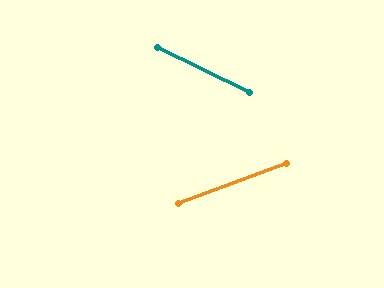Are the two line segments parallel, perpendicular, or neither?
Neither parallel nor perpendicular — they differ by about 47°.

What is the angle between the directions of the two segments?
Approximately 47 degrees.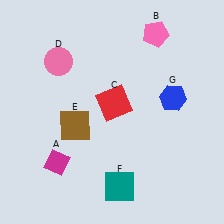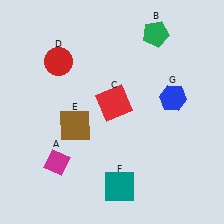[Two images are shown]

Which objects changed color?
B changed from pink to green. D changed from pink to red.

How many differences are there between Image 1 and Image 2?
There are 2 differences between the two images.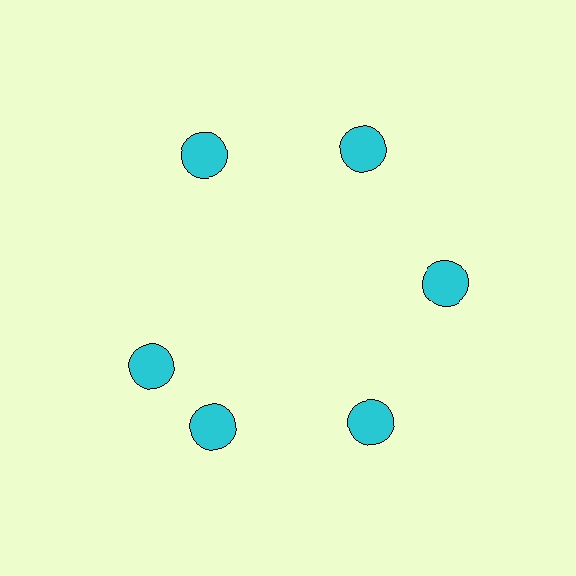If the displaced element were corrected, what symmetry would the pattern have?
It would have 6-fold rotational symmetry — the pattern would map onto itself every 60 degrees.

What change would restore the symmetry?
The symmetry would be restored by rotating it back into even spacing with its neighbors so that all 6 circles sit at equal angles and equal distance from the center.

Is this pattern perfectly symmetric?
No. The 6 cyan circles are arranged in a ring, but one element near the 9 o'clock position is rotated out of alignment along the ring, breaking the 6-fold rotational symmetry.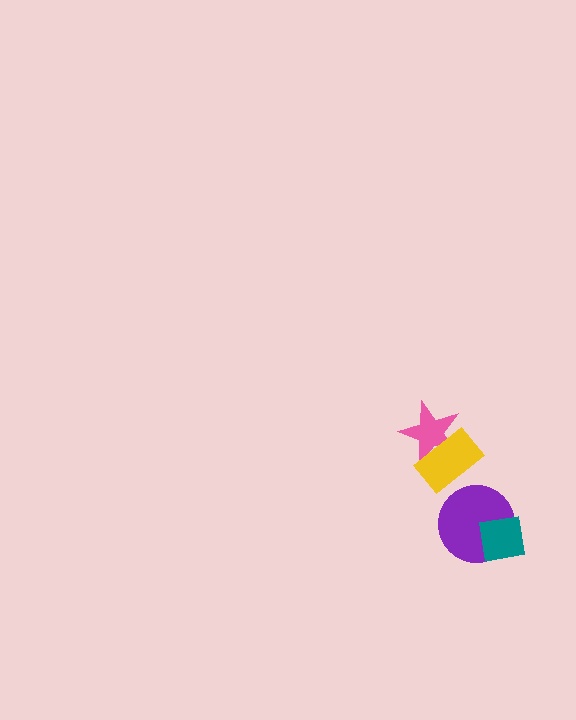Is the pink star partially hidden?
Yes, it is partially covered by another shape.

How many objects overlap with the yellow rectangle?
1 object overlaps with the yellow rectangle.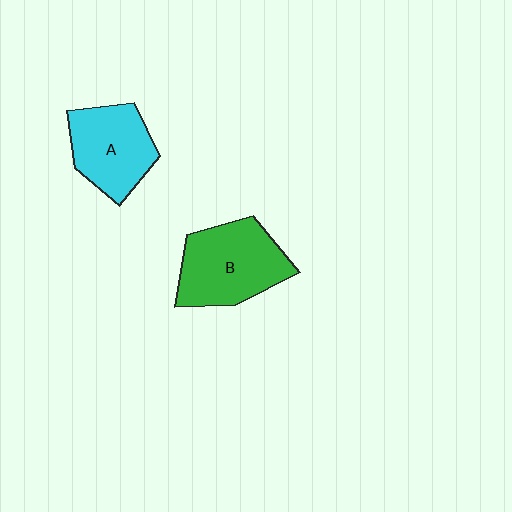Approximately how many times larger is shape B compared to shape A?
Approximately 1.2 times.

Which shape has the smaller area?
Shape A (cyan).